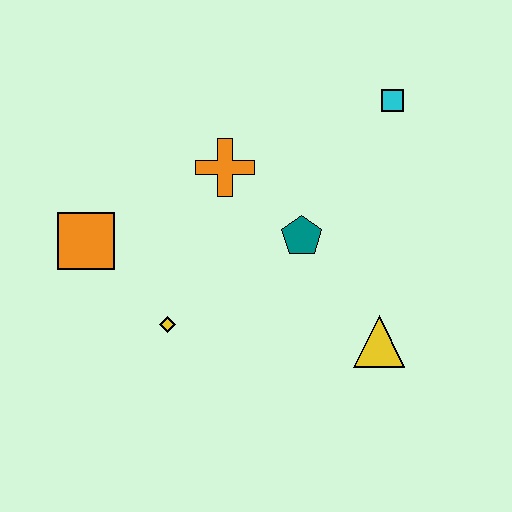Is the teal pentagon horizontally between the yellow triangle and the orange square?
Yes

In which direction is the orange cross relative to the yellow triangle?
The orange cross is above the yellow triangle.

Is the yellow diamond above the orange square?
No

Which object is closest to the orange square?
The yellow diamond is closest to the orange square.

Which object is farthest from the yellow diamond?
The cyan square is farthest from the yellow diamond.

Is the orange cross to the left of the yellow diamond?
No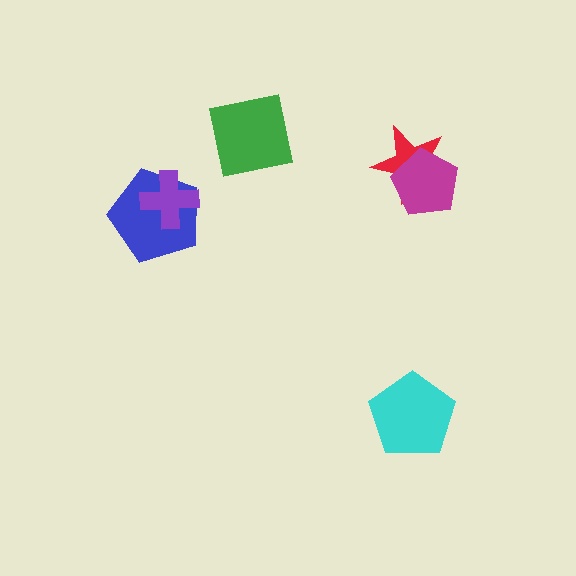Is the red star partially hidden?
Yes, it is partially covered by another shape.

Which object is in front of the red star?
The magenta pentagon is in front of the red star.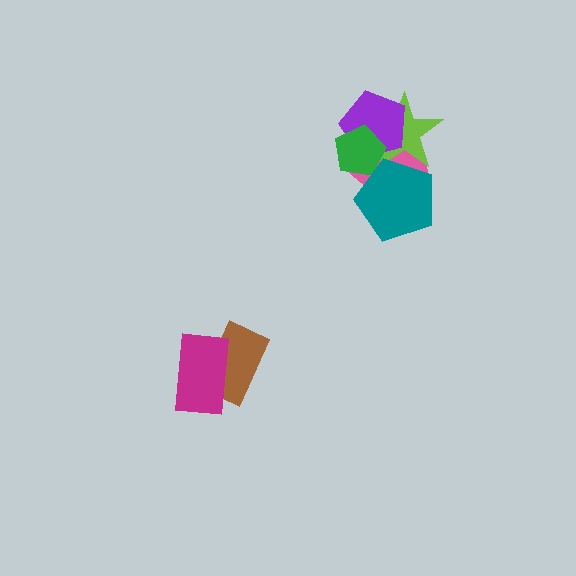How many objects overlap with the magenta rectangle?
1 object overlaps with the magenta rectangle.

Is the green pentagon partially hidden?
Yes, it is partially covered by another shape.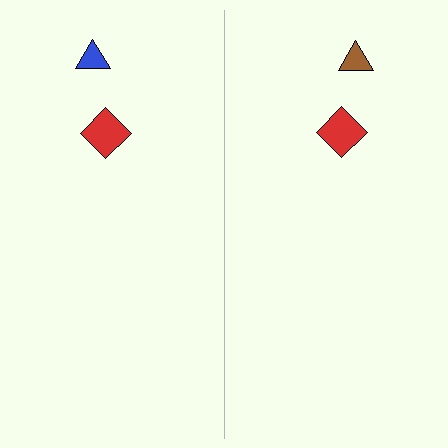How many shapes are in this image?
There are 4 shapes in this image.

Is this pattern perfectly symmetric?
No, the pattern is not perfectly symmetric. The brown triangle on the right side breaks the symmetry — its mirror counterpart is blue.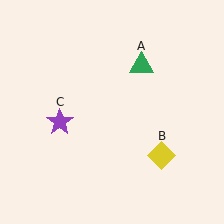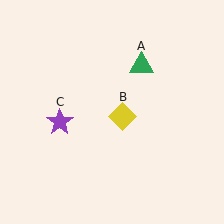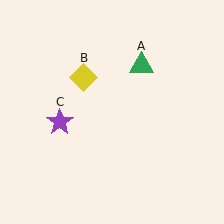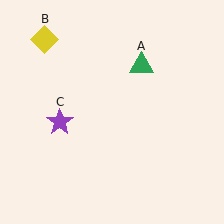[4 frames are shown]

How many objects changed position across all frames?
1 object changed position: yellow diamond (object B).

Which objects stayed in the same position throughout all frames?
Green triangle (object A) and purple star (object C) remained stationary.